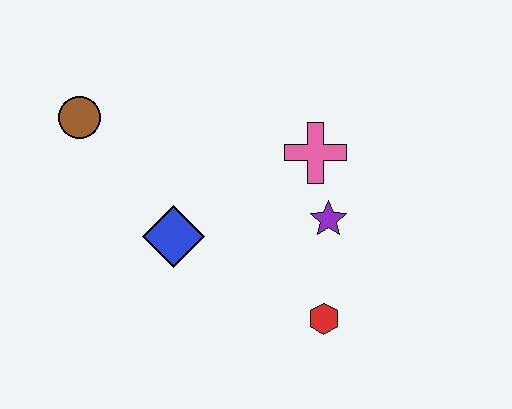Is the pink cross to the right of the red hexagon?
No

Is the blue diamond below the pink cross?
Yes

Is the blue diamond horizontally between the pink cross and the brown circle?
Yes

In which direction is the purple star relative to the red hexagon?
The purple star is above the red hexagon.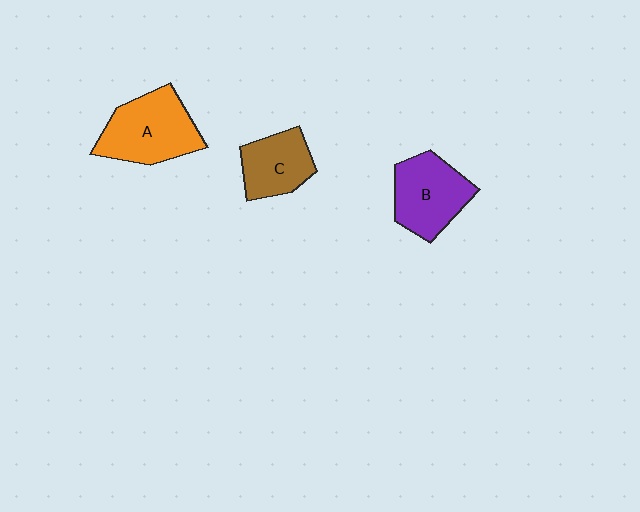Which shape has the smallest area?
Shape C (brown).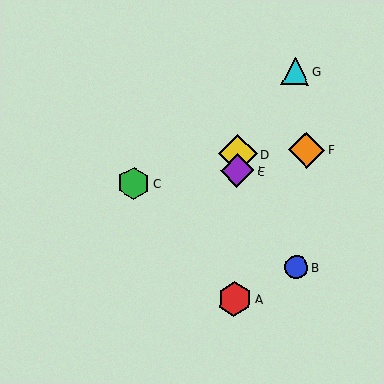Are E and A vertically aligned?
Yes, both are at x≈237.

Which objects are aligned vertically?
Objects A, D, E are aligned vertically.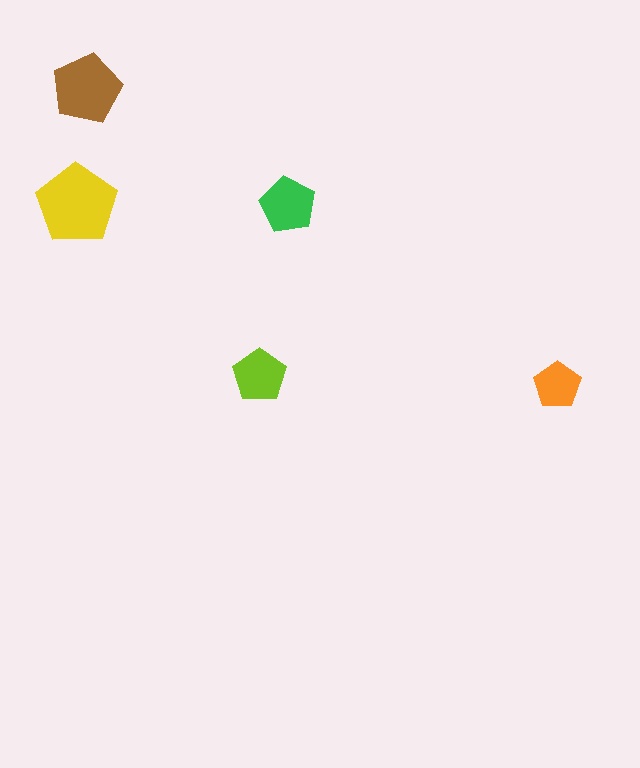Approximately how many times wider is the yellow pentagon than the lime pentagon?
About 1.5 times wider.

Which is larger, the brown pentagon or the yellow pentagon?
The yellow one.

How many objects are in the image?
There are 5 objects in the image.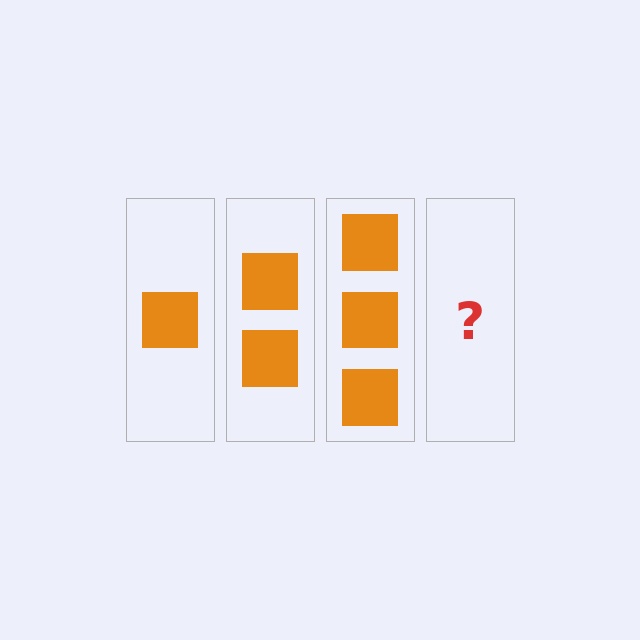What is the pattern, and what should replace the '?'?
The pattern is that each step adds one more square. The '?' should be 4 squares.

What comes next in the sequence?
The next element should be 4 squares.